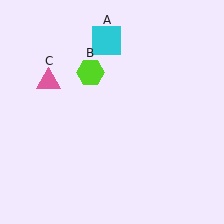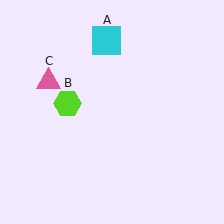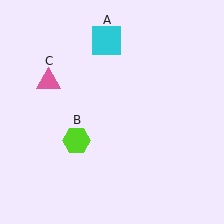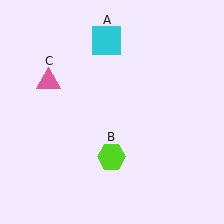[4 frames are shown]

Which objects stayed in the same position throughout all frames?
Cyan square (object A) and pink triangle (object C) remained stationary.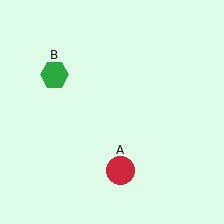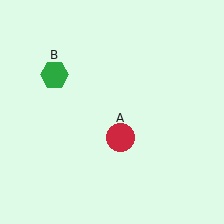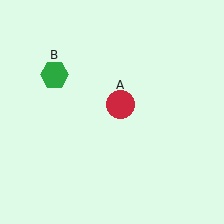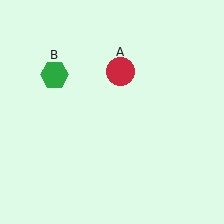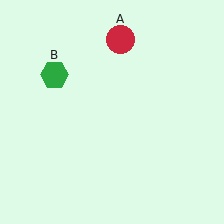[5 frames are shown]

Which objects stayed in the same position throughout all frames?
Green hexagon (object B) remained stationary.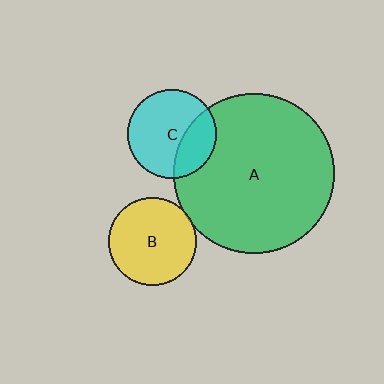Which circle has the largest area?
Circle A (green).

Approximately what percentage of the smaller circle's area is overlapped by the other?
Approximately 30%.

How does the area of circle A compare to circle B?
Approximately 3.4 times.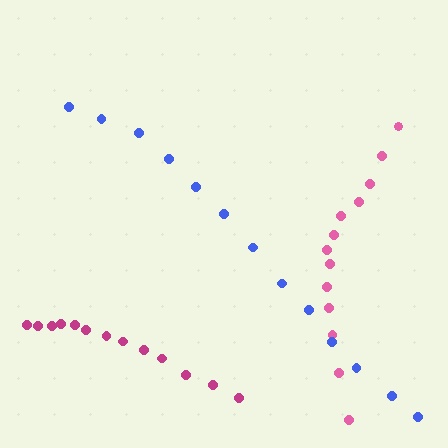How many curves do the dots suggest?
There are 3 distinct paths.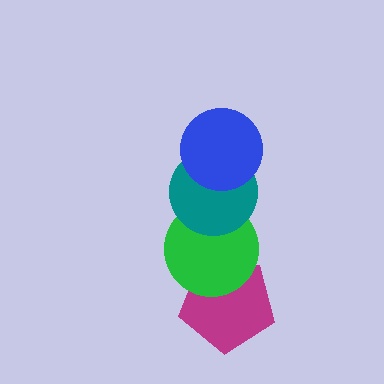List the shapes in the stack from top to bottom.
From top to bottom: the blue circle, the teal circle, the green circle, the magenta pentagon.